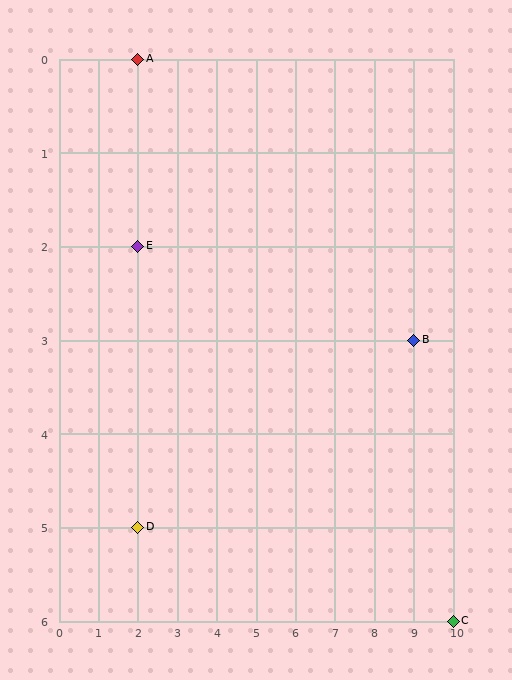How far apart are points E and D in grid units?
Points E and D are 3 rows apart.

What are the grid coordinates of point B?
Point B is at grid coordinates (9, 3).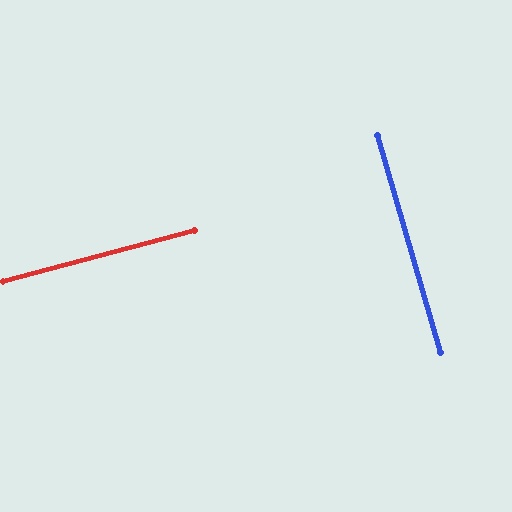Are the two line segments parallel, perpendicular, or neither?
Perpendicular — they meet at approximately 89°.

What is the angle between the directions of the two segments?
Approximately 89 degrees.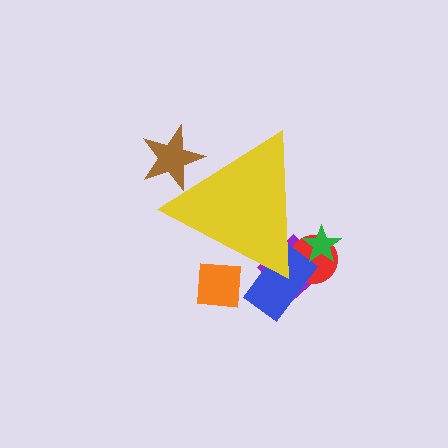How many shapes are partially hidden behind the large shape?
6 shapes are partially hidden.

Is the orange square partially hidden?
Yes, the orange square is partially hidden behind the yellow triangle.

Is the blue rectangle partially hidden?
Yes, the blue rectangle is partially hidden behind the yellow triangle.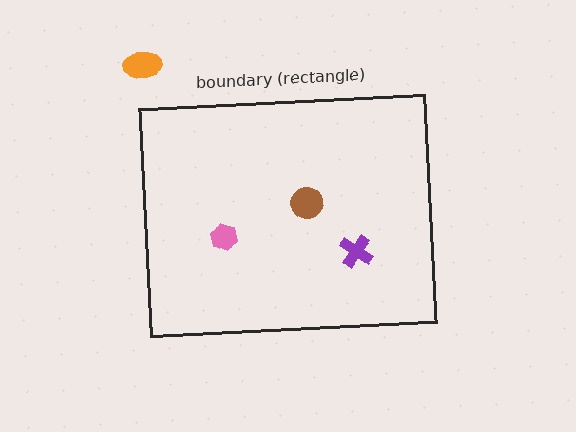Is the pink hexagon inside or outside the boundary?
Inside.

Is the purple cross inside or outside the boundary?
Inside.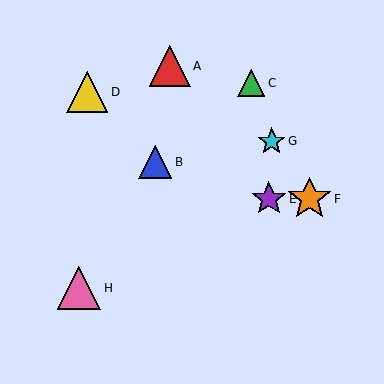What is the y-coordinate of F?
Object F is at y≈199.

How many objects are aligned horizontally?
2 objects (E, F) are aligned horizontally.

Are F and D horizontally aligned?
No, F is at y≈199 and D is at y≈92.